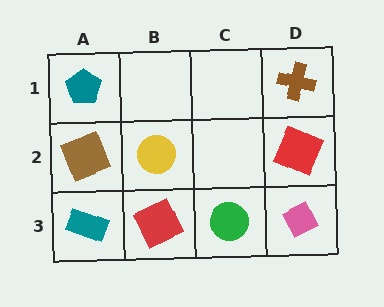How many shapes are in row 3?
4 shapes.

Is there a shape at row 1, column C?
No, that cell is empty.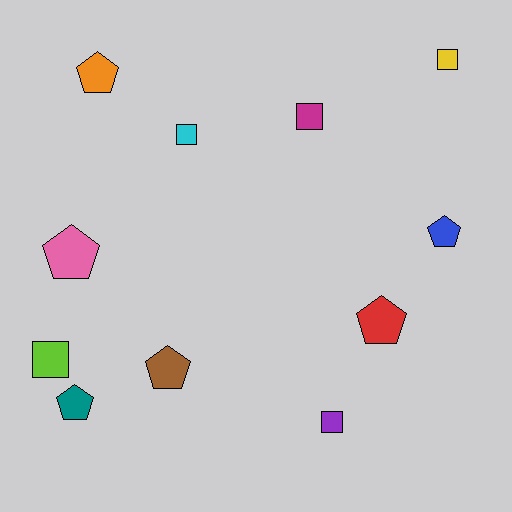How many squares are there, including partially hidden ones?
There are 5 squares.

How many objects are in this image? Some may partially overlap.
There are 11 objects.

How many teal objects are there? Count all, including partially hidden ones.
There is 1 teal object.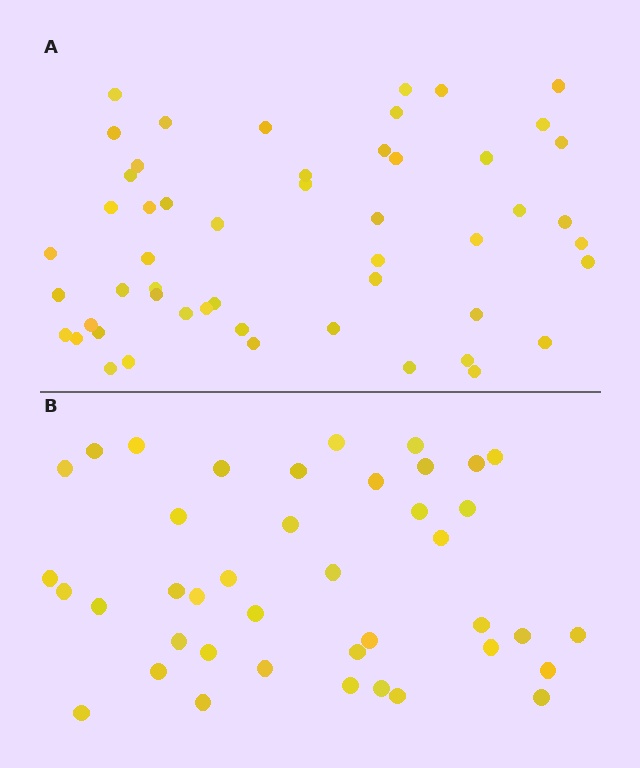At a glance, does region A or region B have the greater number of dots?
Region A (the top region) has more dots.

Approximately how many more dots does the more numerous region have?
Region A has roughly 12 or so more dots than region B.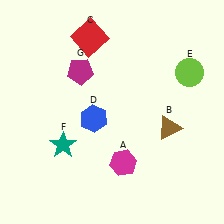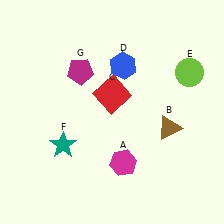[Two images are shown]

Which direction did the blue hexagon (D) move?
The blue hexagon (D) moved up.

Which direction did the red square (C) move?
The red square (C) moved down.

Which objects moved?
The objects that moved are: the red square (C), the blue hexagon (D).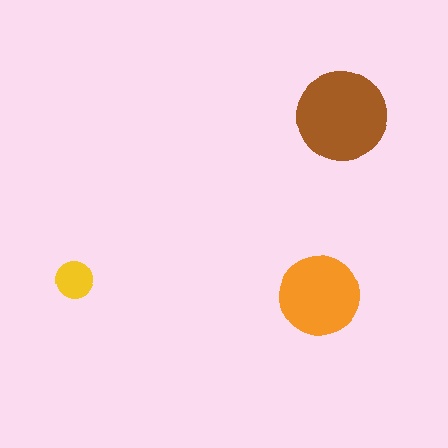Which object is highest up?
The brown circle is topmost.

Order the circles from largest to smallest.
the brown one, the orange one, the yellow one.